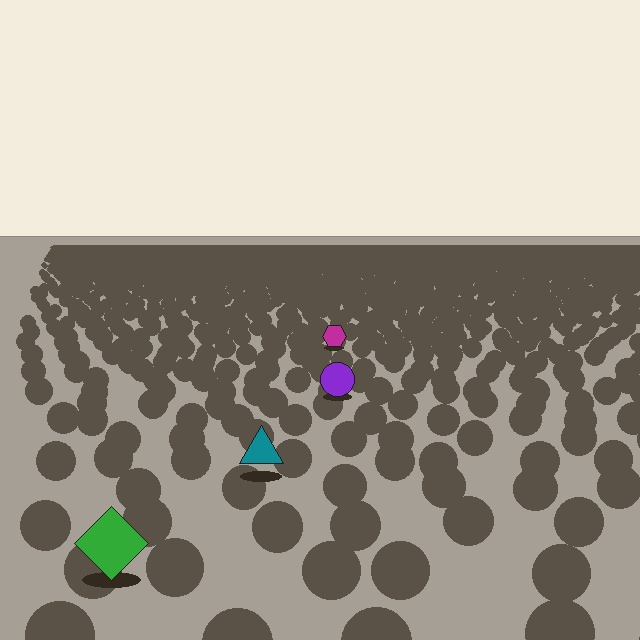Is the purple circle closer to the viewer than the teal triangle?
No. The teal triangle is closer — you can tell from the texture gradient: the ground texture is coarser near it.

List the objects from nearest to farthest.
From nearest to farthest: the green diamond, the teal triangle, the purple circle, the magenta hexagon.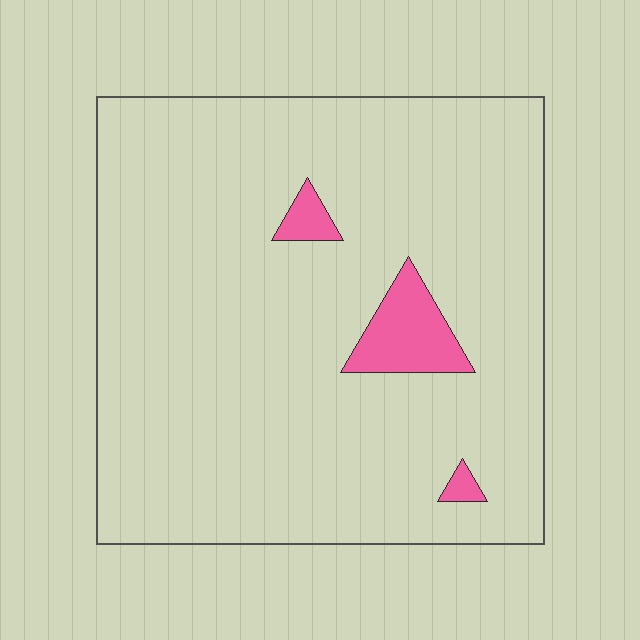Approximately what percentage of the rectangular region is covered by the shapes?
Approximately 5%.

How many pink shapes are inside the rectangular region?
3.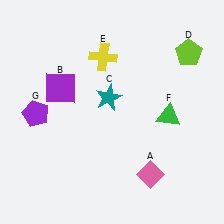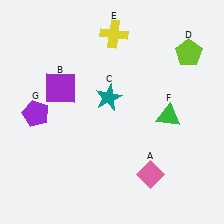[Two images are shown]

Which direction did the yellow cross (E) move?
The yellow cross (E) moved up.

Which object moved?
The yellow cross (E) moved up.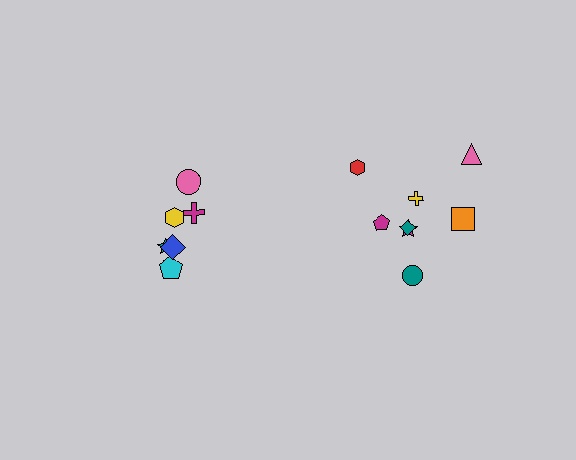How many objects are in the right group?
There are 8 objects.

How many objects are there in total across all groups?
There are 14 objects.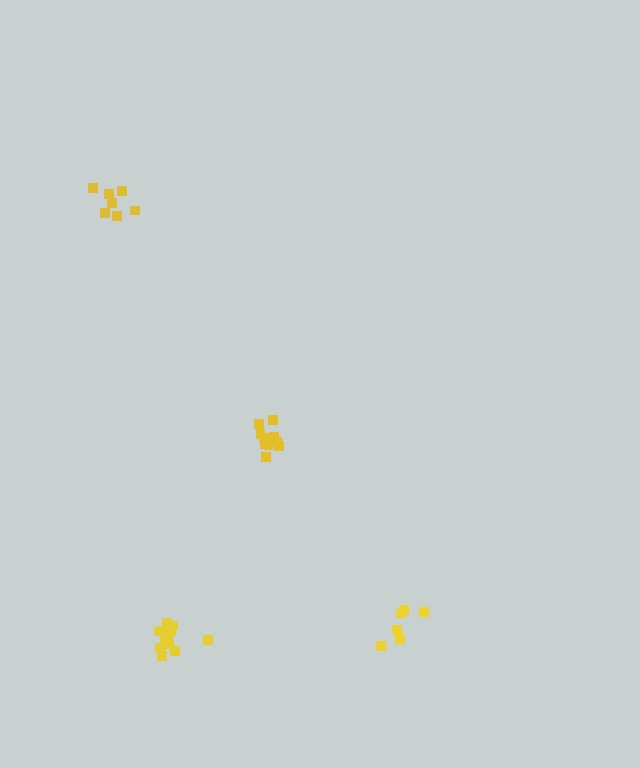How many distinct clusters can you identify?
There are 4 distinct clusters.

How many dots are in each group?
Group 1: 7 dots, Group 2: 10 dots, Group 3: 12 dots, Group 4: 6 dots (35 total).